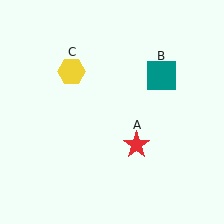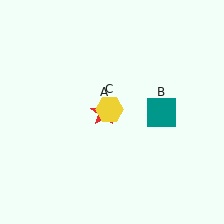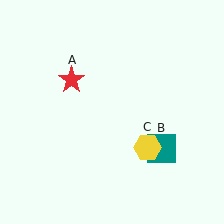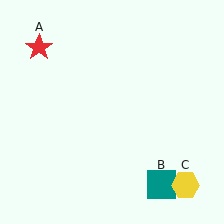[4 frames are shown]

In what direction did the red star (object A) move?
The red star (object A) moved up and to the left.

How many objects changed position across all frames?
3 objects changed position: red star (object A), teal square (object B), yellow hexagon (object C).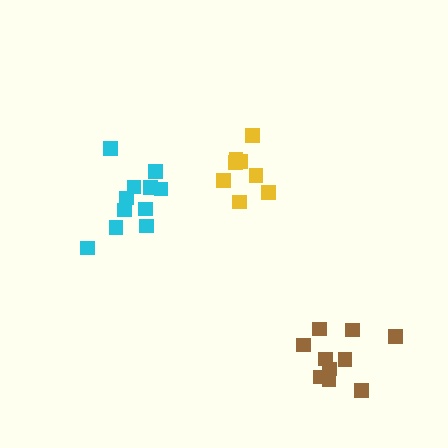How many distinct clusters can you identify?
There are 3 distinct clusters.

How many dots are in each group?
Group 1: 10 dots, Group 2: 11 dots, Group 3: 8 dots (29 total).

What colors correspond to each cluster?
The clusters are colored: brown, cyan, yellow.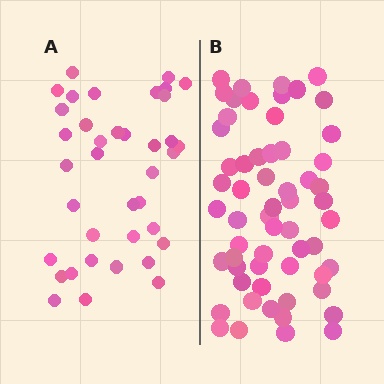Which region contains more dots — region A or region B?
Region B (the right region) has more dots.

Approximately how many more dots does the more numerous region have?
Region B has approximately 20 more dots than region A.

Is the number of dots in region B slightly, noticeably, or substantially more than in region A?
Region B has substantially more. The ratio is roughly 1.6 to 1.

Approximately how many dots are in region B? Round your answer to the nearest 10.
About 60 dots. (The exact count is 59, which rounds to 60.)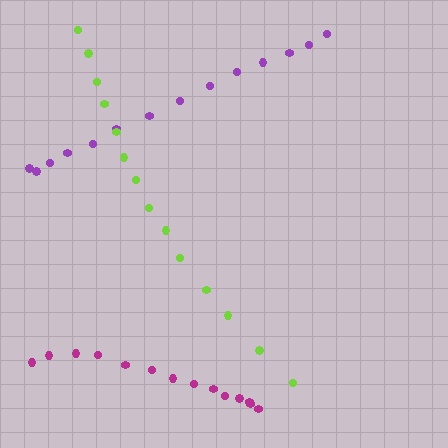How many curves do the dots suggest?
There are 3 distinct paths.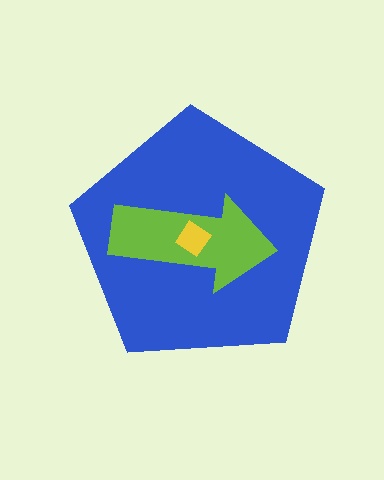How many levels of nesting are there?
3.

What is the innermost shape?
The yellow diamond.